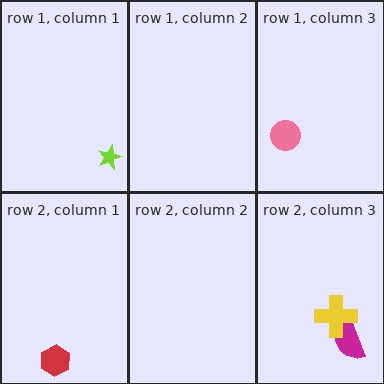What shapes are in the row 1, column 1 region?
The lime star.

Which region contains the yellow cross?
The row 2, column 3 region.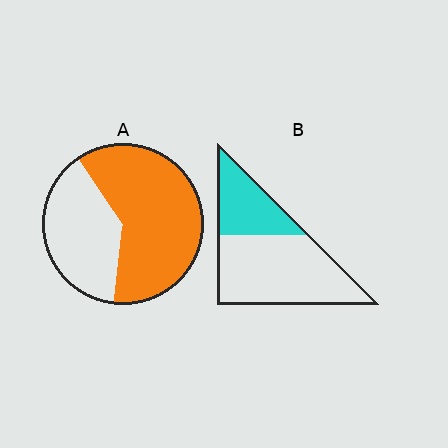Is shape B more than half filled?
No.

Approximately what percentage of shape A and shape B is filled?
A is approximately 60% and B is approximately 30%.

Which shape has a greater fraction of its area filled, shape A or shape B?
Shape A.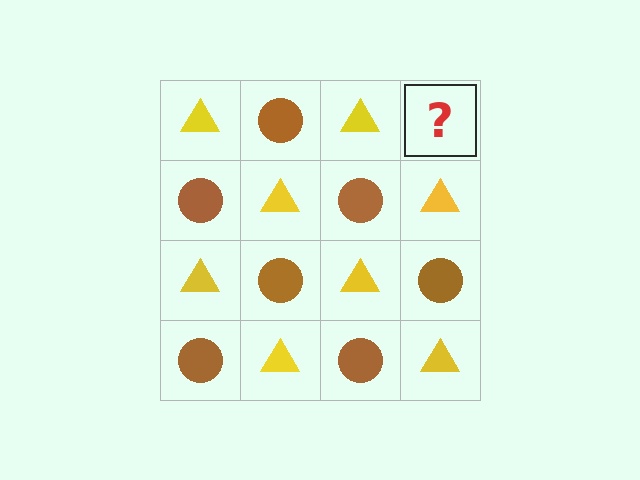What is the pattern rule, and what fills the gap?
The rule is that it alternates yellow triangle and brown circle in a checkerboard pattern. The gap should be filled with a brown circle.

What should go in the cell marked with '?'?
The missing cell should contain a brown circle.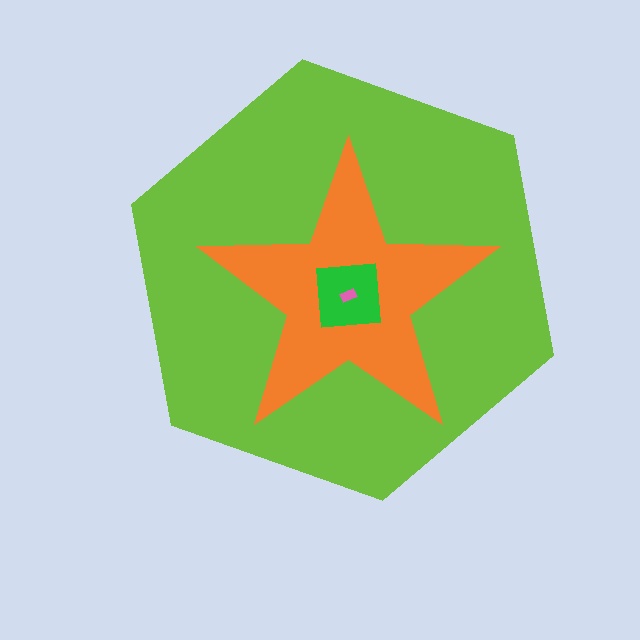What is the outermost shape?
The lime hexagon.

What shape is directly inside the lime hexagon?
The orange star.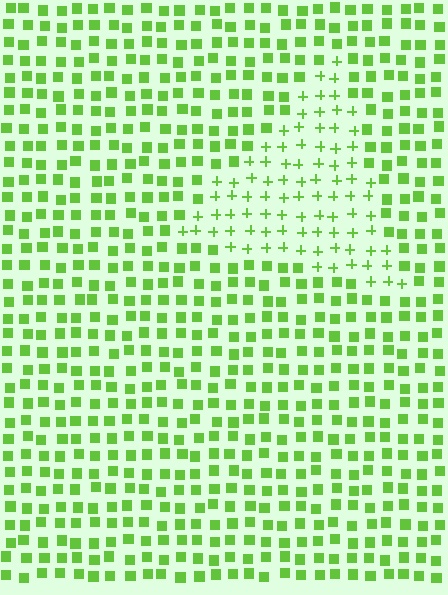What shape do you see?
I see a triangle.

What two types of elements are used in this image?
The image uses plus signs inside the triangle region and squares outside it.